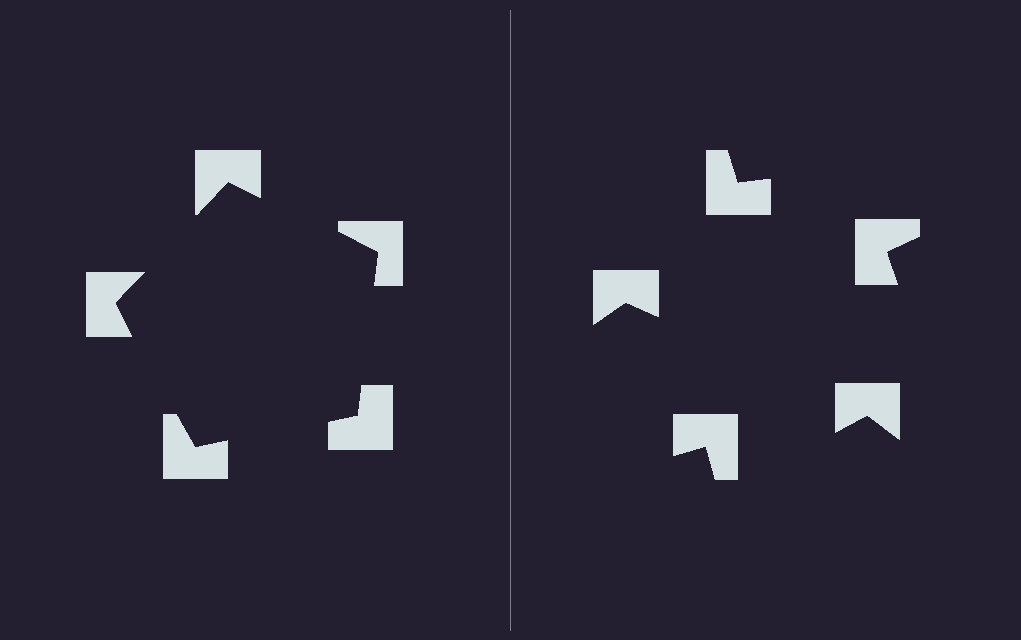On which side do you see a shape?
An illusory pentagon appears on the left side. On the right side the wedge cuts are rotated, so no coherent shape forms.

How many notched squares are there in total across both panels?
10 — 5 on each side.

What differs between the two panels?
The notched squares are positioned identically on both sides; only the wedge orientations differ. On the left they align to a pentagon; on the right they are misaligned.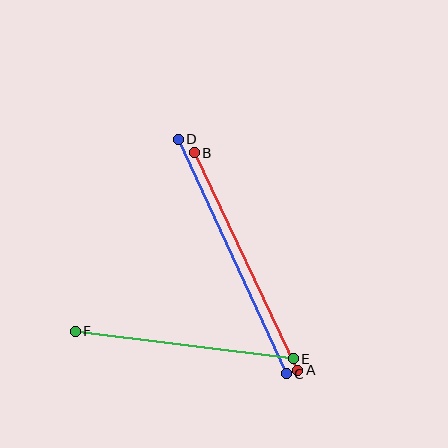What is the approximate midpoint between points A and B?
The midpoint is at approximately (246, 262) pixels.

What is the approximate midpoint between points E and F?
The midpoint is at approximately (184, 345) pixels.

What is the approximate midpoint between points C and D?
The midpoint is at approximately (232, 257) pixels.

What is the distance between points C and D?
The distance is approximately 258 pixels.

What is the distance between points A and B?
The distance is approximately 241 pixels.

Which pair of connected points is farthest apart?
Points C and D are farthest apart.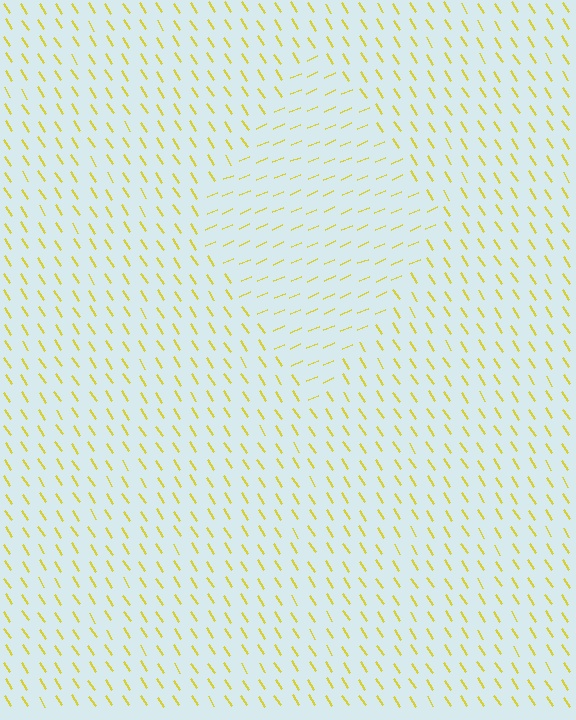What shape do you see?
I see a diamond.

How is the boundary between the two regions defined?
The boundary is defined purely by a change in line orientation (approximately 80 degrees difference). All lines are the same color and thickness.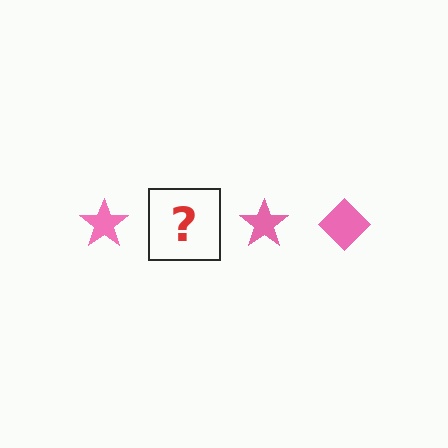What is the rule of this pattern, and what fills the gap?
The rule is that the pattern cycles through star, diamond shapes in pink. The gap should be filled with a pink diamond.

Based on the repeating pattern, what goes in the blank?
The blank should be a pink diamond.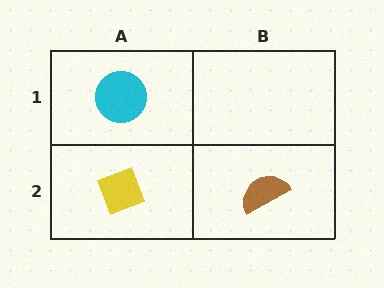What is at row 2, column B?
A brown semicircle.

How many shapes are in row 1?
1 shape.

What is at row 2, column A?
A yellow diamond.